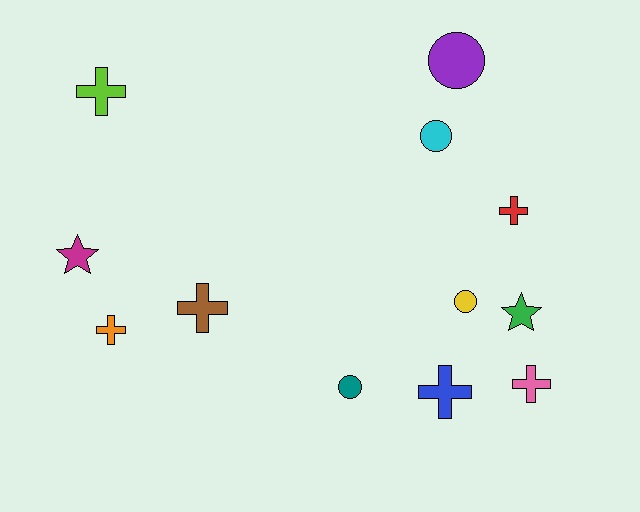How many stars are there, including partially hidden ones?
There are 2 stars.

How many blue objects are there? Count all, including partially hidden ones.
There is 1 blue object.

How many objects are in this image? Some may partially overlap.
There are 12 objects.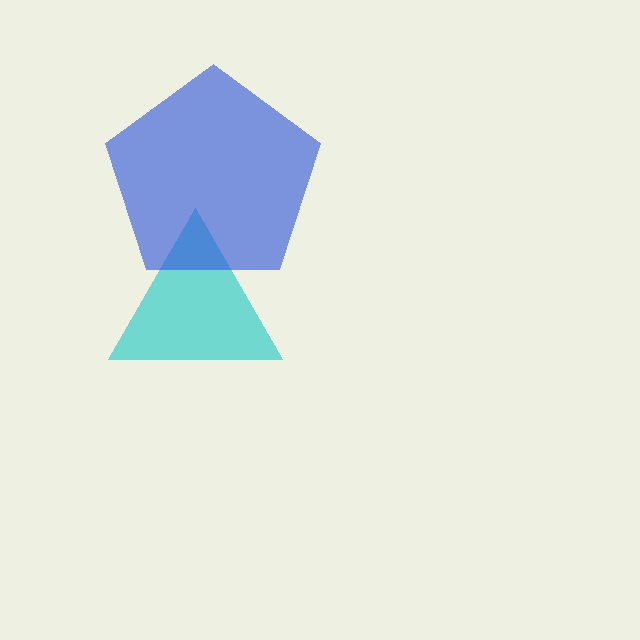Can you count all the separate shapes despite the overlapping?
Yes, there are 2 separate shapes.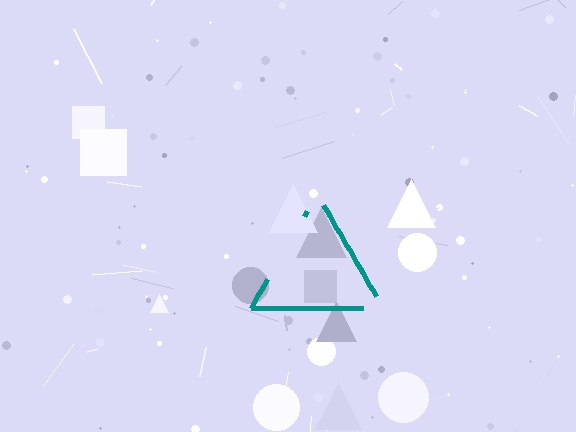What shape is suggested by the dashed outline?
The dashed outline suggests a triangle.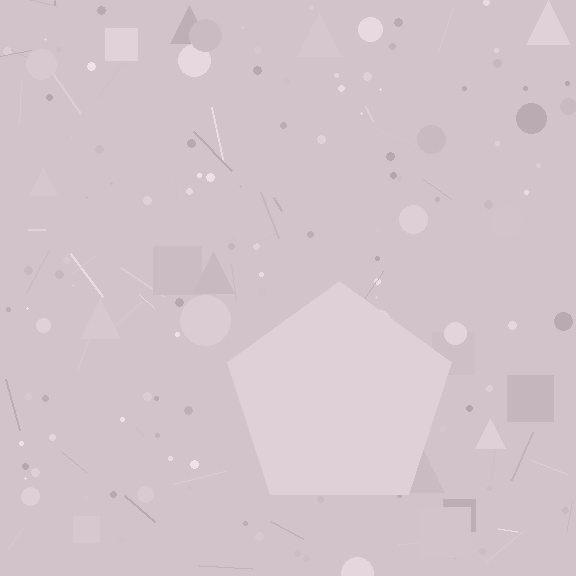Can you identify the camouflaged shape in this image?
The camouflaged shape is a pentagon.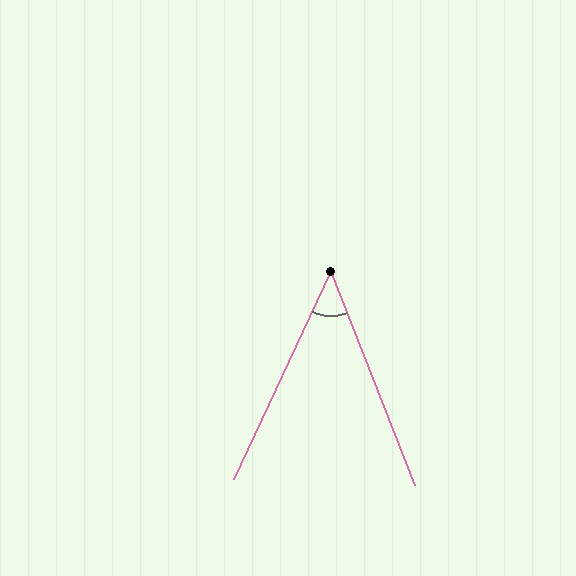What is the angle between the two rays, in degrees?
Approximately 46 degrees.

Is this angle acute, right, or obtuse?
It is acute.